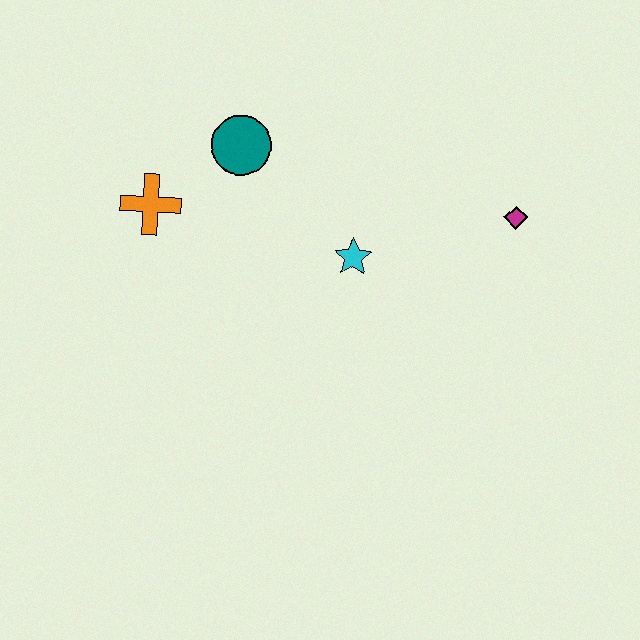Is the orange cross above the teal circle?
No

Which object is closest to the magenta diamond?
The cyan star is closest to the magenta diamond.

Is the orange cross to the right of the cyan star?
No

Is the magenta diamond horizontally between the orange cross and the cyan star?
No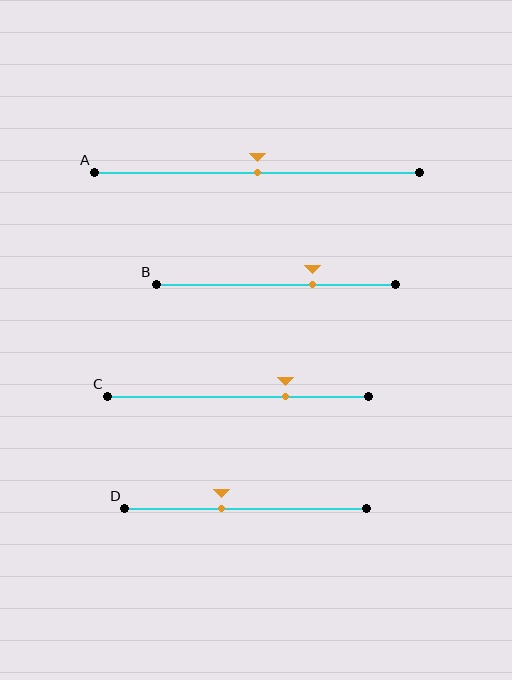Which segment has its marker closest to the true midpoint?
Segment A has its marker closest to the true midpoint.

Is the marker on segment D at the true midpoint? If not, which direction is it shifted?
No, the marker on segment D is shifted to the left by about 10% of the segment length.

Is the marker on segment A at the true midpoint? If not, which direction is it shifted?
Yes, the marker on segment A is at the true midpoint.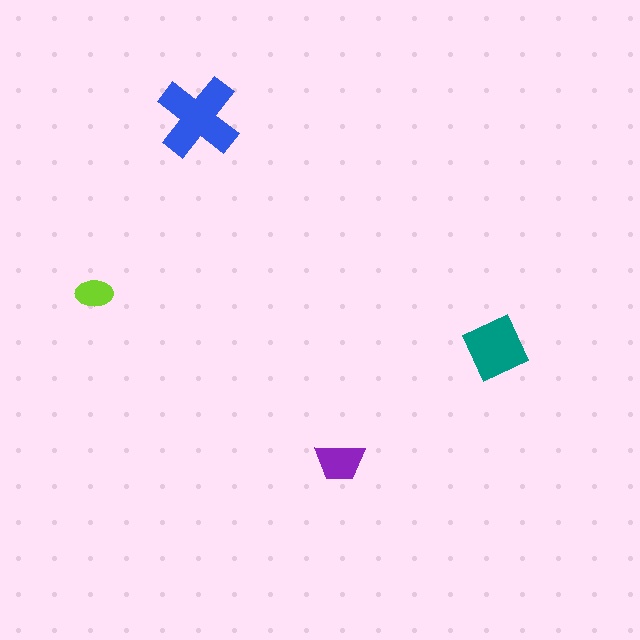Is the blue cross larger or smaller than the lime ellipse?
Larger.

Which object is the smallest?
The lime ellipse.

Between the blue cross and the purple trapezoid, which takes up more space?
The blue cross.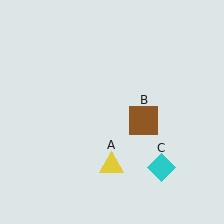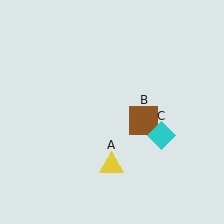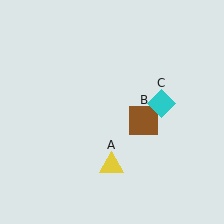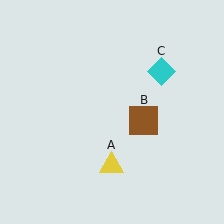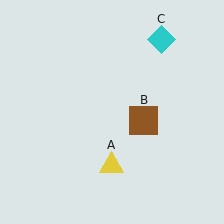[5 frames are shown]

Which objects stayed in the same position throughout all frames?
Yellow triangle (object A) and brown square (object B) remained stationary.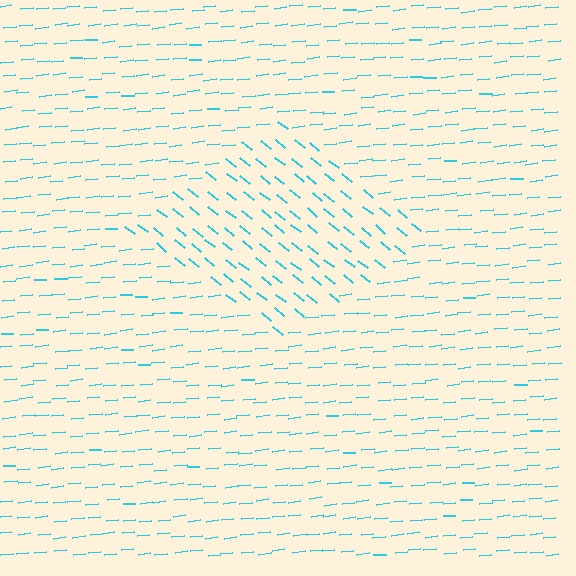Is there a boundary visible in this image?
Yes, there is a texture boundary formed by a change in line orientation.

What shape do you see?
I see a diamond.